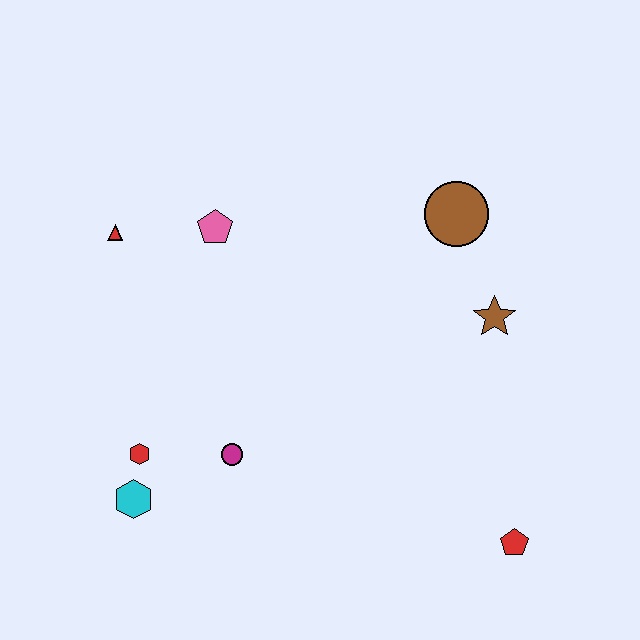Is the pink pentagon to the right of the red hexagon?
Yes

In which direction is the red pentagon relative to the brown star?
The red pentagon is below the brown star.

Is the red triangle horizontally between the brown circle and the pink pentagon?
No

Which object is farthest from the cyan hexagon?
The brown circle is farthest from the cyan hexagon.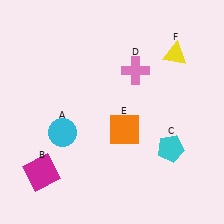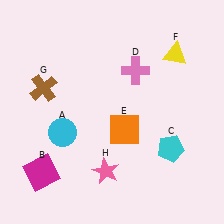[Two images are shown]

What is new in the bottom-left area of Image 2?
A pink star (H) was added in the bottom-left area of Image 2.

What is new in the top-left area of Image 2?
A brown cross (G) was added in the top-left area of Image 2.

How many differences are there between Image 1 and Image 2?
There are 2 differences between the two images.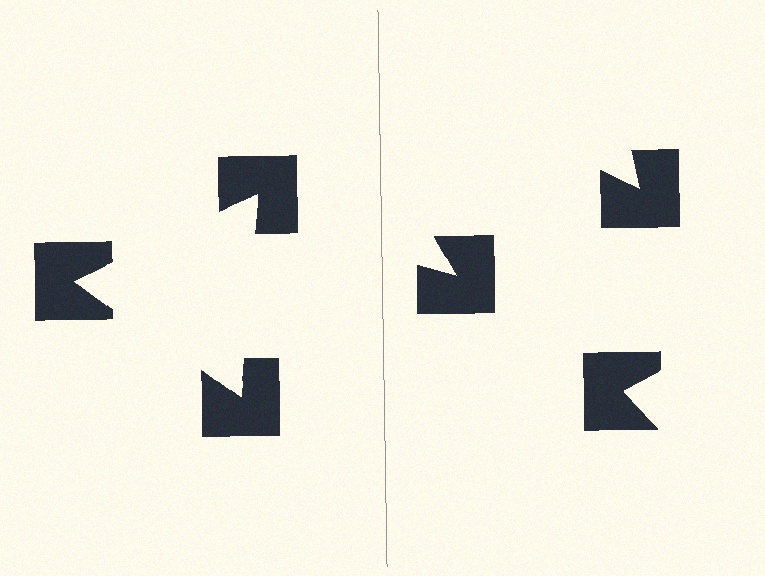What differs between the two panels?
The notched squares are positioned identically on both sides; only the wedge orientations differ. On the left they align to a triangle; on the right they are misaligned.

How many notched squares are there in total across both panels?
6 — 3 on each side.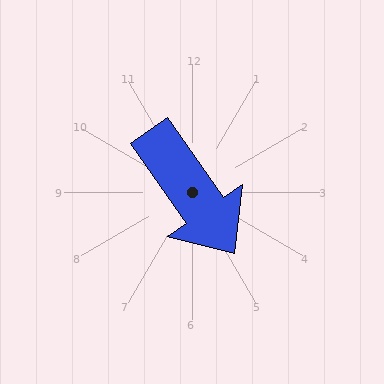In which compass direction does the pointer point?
Southeast.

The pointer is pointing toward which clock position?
Roughly 5 o'clock.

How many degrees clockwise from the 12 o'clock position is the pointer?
Approximately 145 degrees.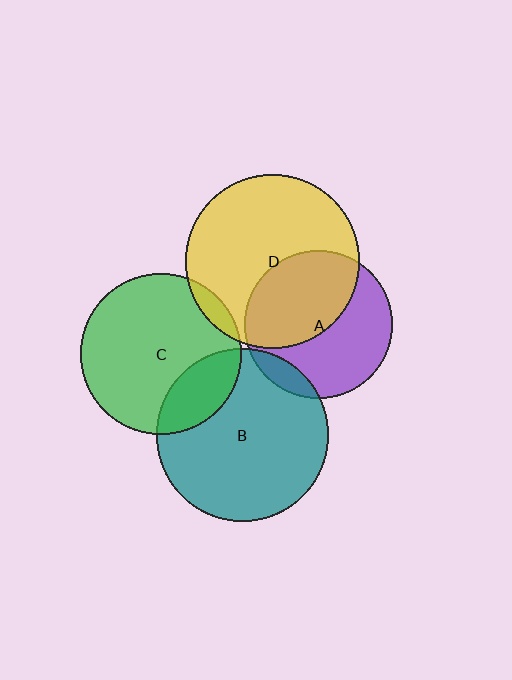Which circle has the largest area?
Circle D (yellow).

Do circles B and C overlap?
Yes.